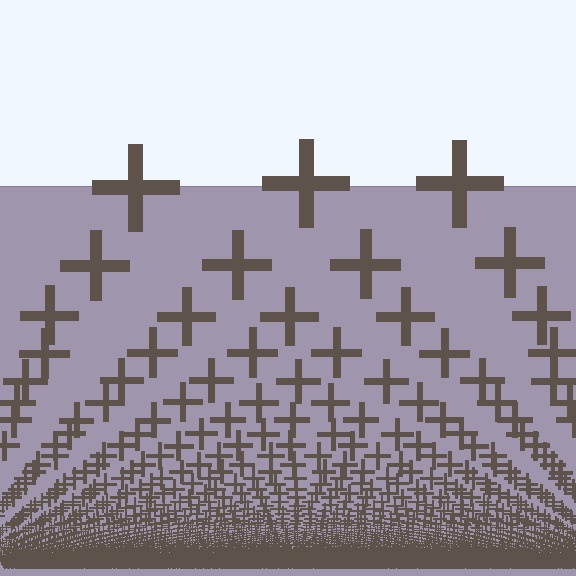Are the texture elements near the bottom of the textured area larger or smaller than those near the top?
Smaller. The gradient is inverted — elements near the bottom are smaller and denser.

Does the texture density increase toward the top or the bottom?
Density increases toward the bottom.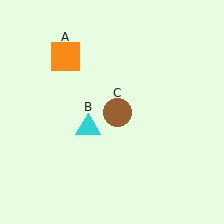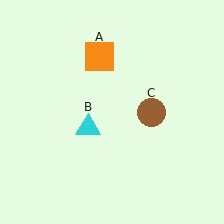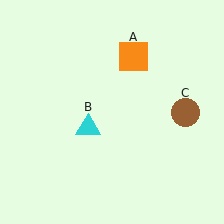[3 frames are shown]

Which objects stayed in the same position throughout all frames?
Cyan triangle (object B) remained stationary.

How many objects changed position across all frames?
2 objects changed position: orange square (object A), brown circle (object C).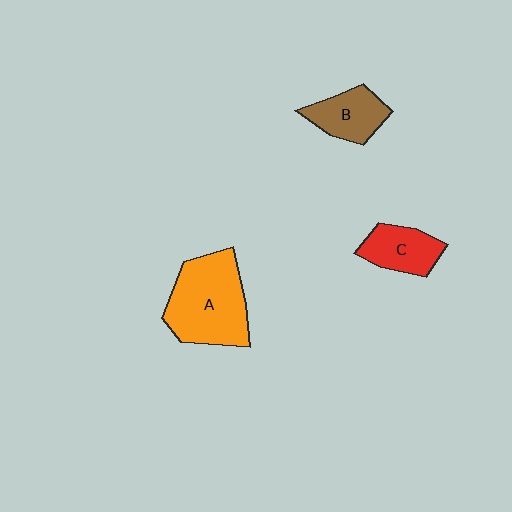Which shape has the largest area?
Shape A (orange).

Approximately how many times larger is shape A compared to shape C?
Approximately 2.0 times.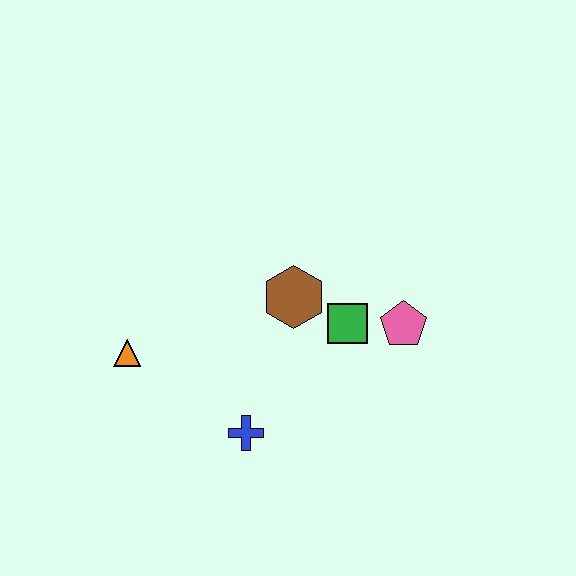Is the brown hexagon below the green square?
No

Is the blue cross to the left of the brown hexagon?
Yes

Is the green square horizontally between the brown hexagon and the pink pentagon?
Yes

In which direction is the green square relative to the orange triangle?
The green square is to the right of the orange triangle.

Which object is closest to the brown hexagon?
The green square is closest to the brown hexagon.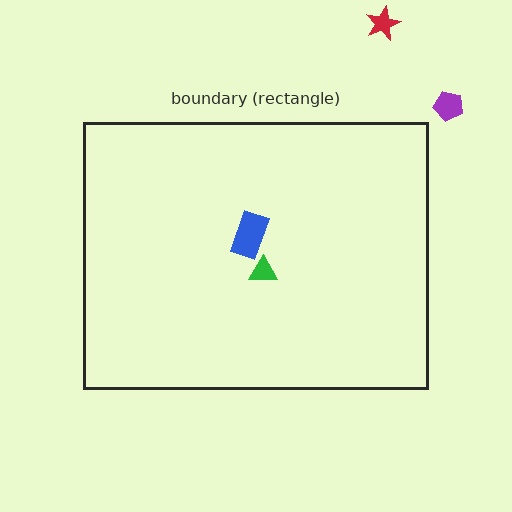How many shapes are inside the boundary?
2 inside, 2 outside.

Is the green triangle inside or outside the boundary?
Inside.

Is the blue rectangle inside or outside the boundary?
Inside.